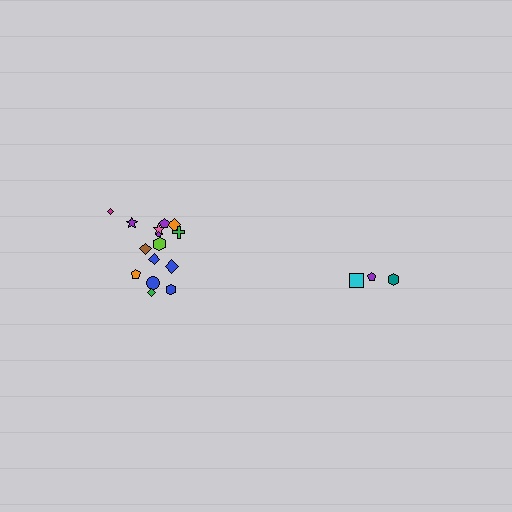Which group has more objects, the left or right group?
The left group.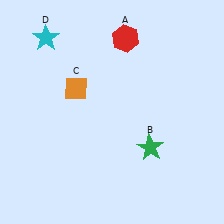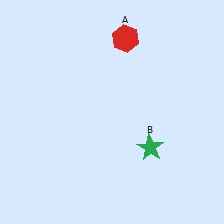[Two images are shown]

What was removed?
The orange diamond (C), the cyan star (D) were removed in Image 2.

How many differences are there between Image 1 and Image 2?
There are 2 differences between the two images.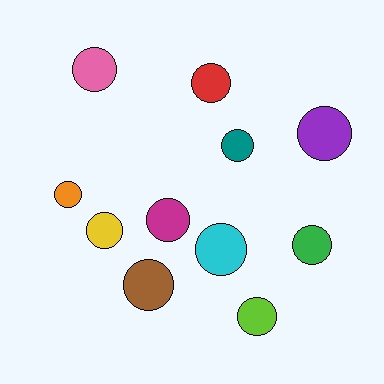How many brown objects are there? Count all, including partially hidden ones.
There is 1 brown object.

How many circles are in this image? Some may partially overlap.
There are 11 circles.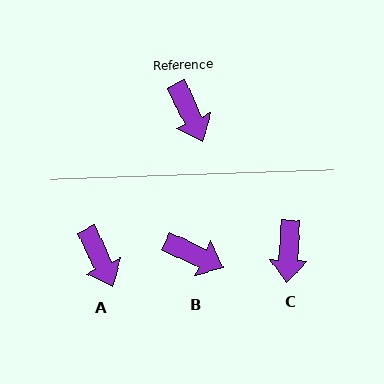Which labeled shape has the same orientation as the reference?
A.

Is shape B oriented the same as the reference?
No, it is off by about 40 degrees.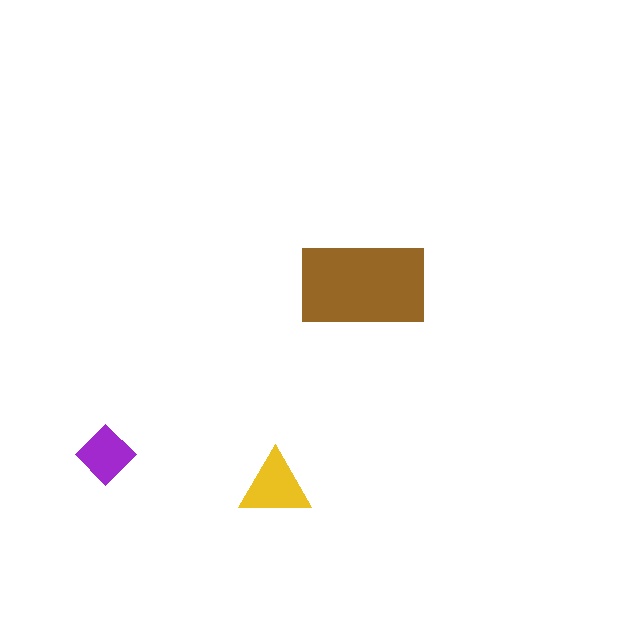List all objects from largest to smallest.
The brown rectangle, the yellow triangle, the purple diamond.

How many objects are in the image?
There are 3 objects in the image.